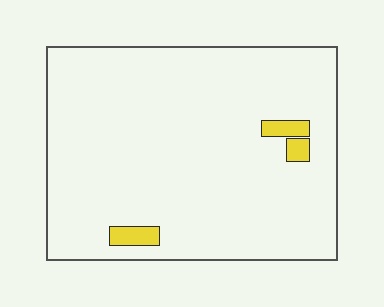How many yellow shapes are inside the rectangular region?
3.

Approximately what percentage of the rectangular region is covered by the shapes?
Approximately 5%.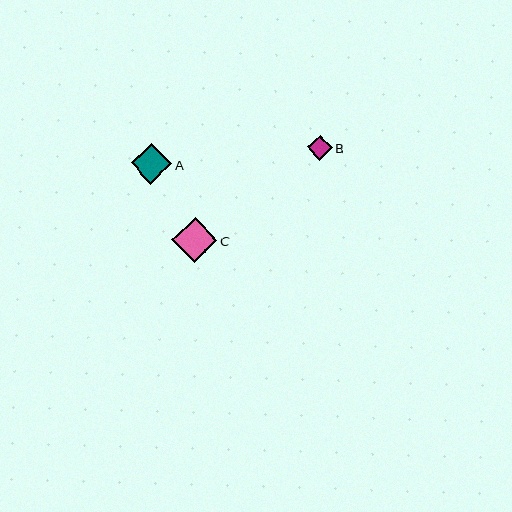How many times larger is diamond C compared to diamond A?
Diamond C is approximately 1.1 times the size of diamond A.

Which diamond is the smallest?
Diamond B is the smallest with a size of approximately 25 pixels.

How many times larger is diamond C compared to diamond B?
Diamond C is approximately 1.8 times the size of diamond B.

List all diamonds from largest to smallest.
From largest to smallest: C, A, B.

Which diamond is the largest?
Diamond C is the largest with a size of approximately 45 pixels.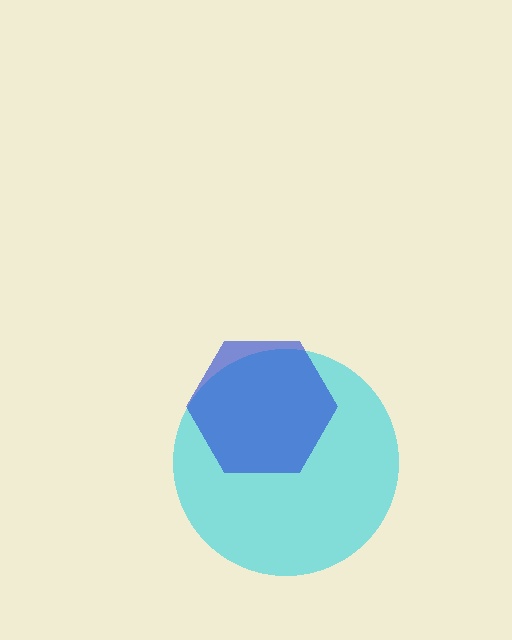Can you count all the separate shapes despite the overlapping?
Yes, there are 2 separate shapes.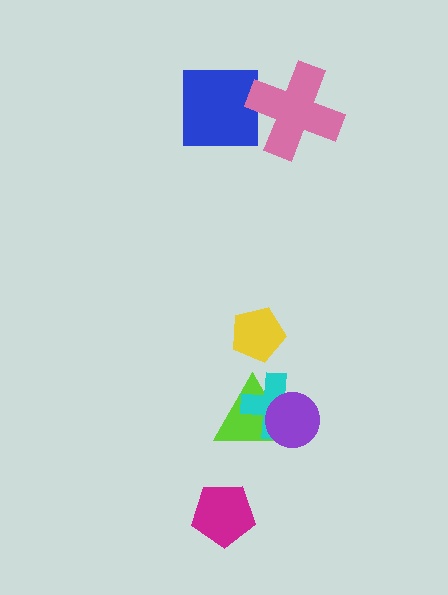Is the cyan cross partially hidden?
Yes, it is partially covered by another shape.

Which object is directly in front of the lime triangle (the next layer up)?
The cyan cross is directly in front of the lime triangle.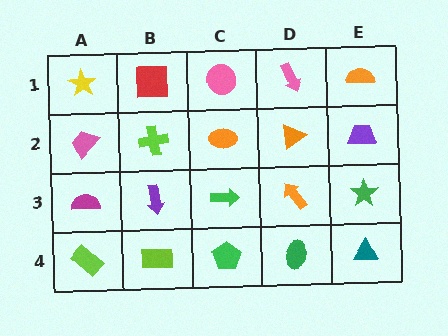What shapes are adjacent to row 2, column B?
A red square (row 1, column B), a purple arrow (row 3, column B), a pink trapezoid (row 2, column A), an orange ellipse (row 2, column C).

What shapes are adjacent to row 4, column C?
A green arrow (row 3, column C), a lime rectangle (row 4, column B), a green ellipse (row 4, column D).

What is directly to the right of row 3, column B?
A green arrow.